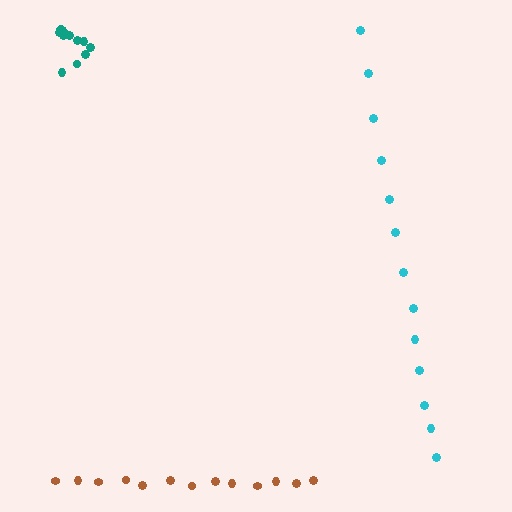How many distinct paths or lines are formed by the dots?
There are 3 distinct paths.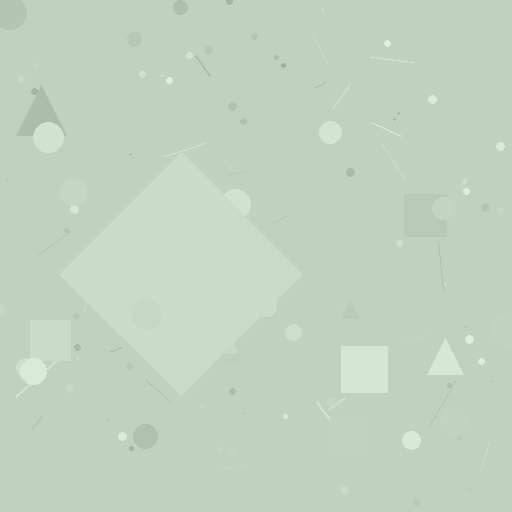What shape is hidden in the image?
A diamond is hidden in the image.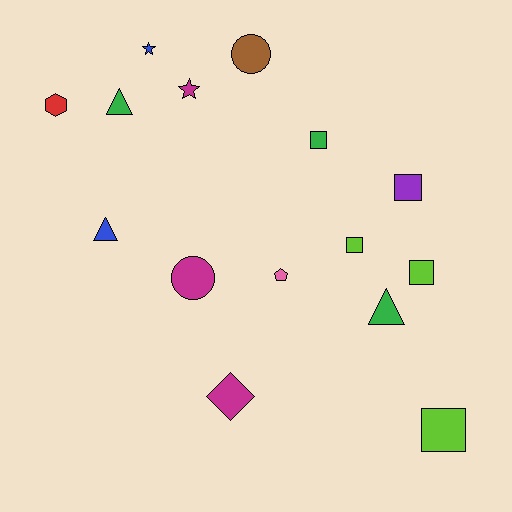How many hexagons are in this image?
There is 1 hexagon.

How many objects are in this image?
There are 15 objects.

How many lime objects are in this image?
There are 3 lime objects.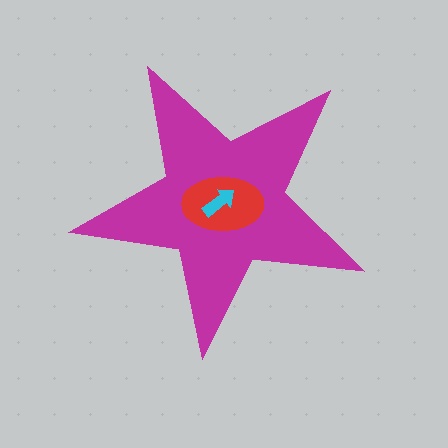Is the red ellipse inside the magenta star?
Yes.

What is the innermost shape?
The cyan arrow.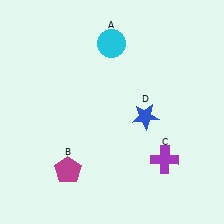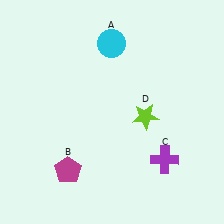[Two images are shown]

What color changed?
The star (D) changed from blue in Image 1 to lime in Image 2.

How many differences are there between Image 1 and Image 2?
There is 1 difference between the two images.